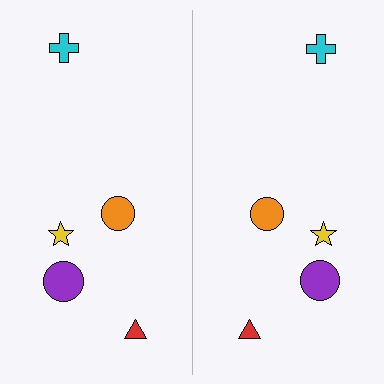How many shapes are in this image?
There are 10 shapes in this image.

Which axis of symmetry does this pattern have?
The pattern has a vertical axis of symmetry running through the center of the image.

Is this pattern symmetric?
Yes, this pattern has bilateral (reflection) symmetry.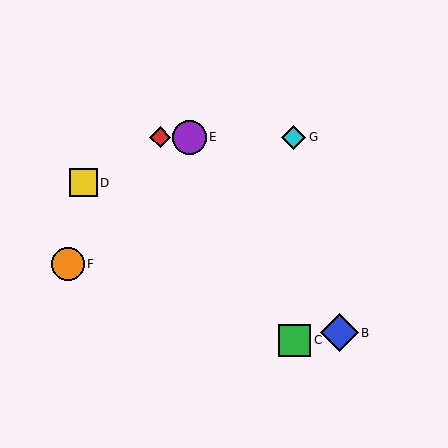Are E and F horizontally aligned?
No, E is at y≈137 and F is at y≈264.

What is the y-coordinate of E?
Object E is at y≈137.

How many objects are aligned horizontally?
3 objects (A, E, G) are aligned horizontally.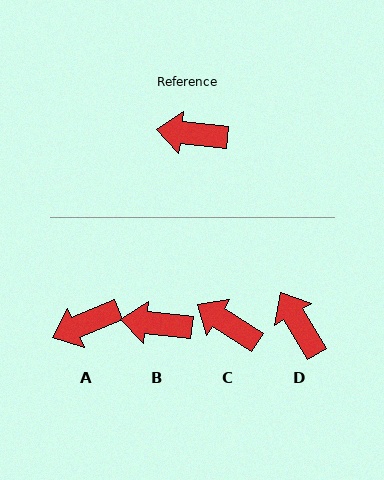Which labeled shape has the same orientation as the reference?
B.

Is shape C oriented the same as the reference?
No, it is off by about 26 degrees.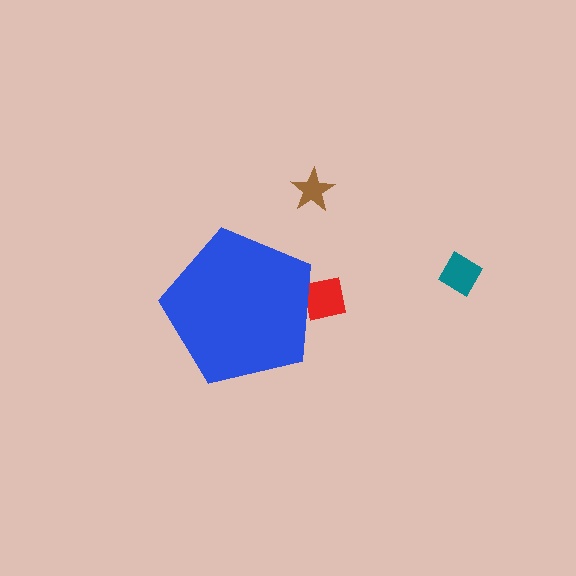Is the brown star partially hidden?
No, the brown star is fully visible.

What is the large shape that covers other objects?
A blue pentagon.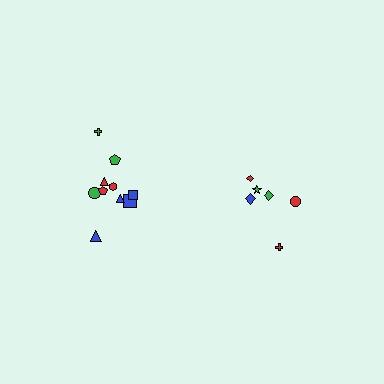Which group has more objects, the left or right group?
The left group.